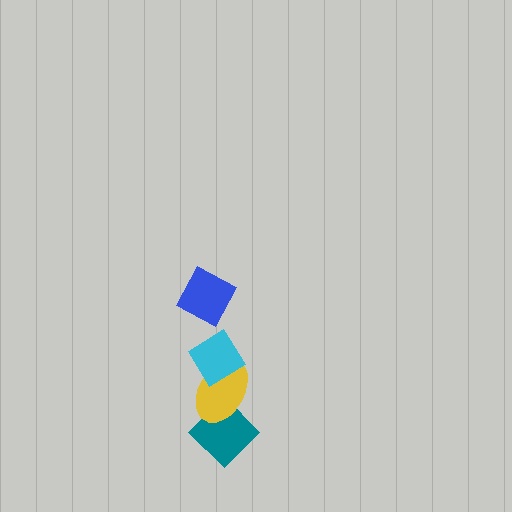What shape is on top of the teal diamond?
The yellow ellipse is on top of the teal diamond.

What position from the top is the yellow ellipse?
The yellow ellipse is 3rd from the top.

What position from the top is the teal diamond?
The teal diamond is 4th from the top.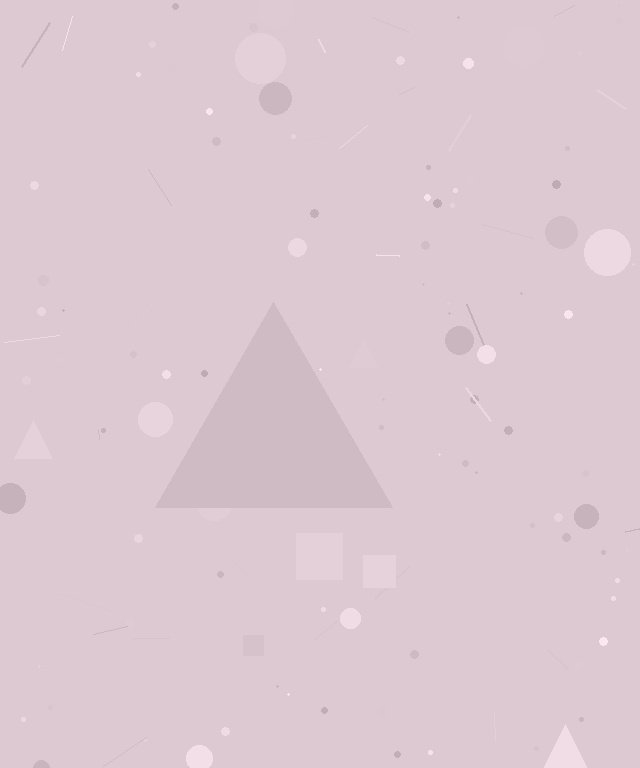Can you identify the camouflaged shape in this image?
The camouflaged shape is a triangle.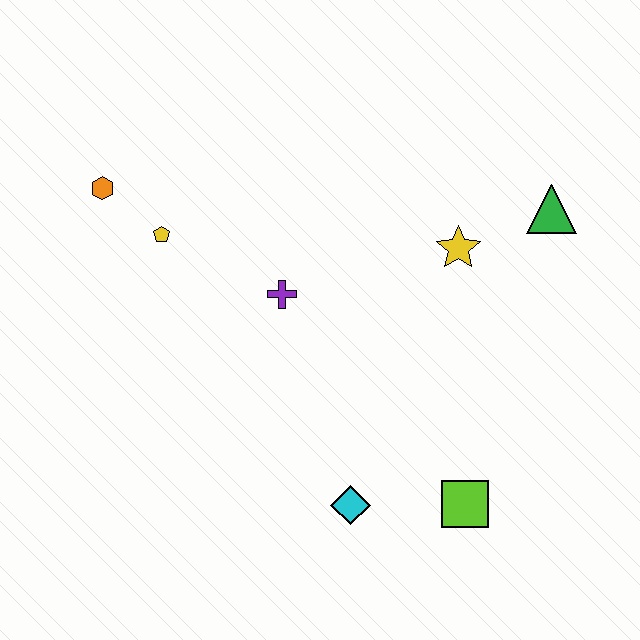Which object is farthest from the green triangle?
The orange hexagon is farthest from the green triangle.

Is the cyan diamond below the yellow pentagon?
Yes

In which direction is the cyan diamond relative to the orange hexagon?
The cyan diamond is below the orange hexagon.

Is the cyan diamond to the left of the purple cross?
No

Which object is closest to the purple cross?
The yellow pentagon is closest to the purple cross.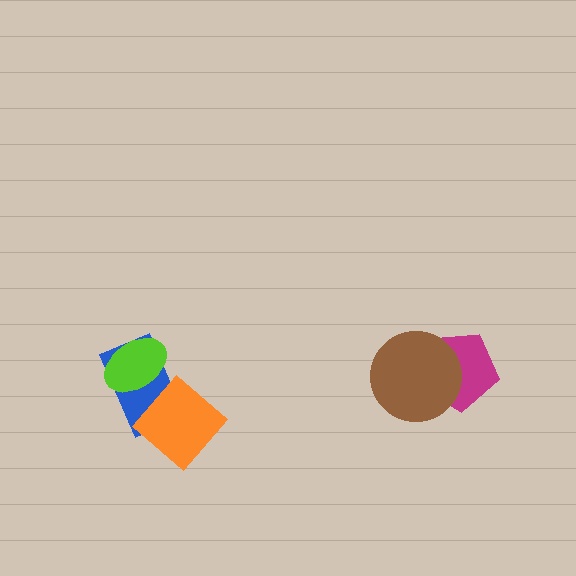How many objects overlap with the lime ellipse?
2 objects overlap with the lime ellipse.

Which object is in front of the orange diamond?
The lime ellipse is in front of the orange diamond.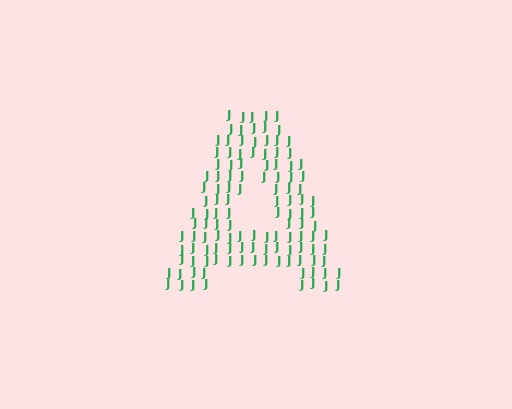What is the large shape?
The large shape is the letter A.